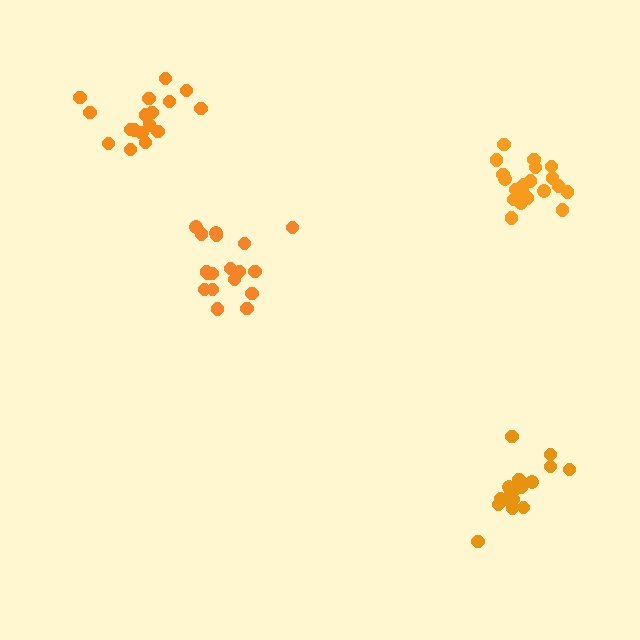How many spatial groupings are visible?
There are 4 spatial groupings.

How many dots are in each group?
Group 1: 18 dots, Group 2: 17 dots, Group 3: 21 dots, Group 4: 17 dots (73 total).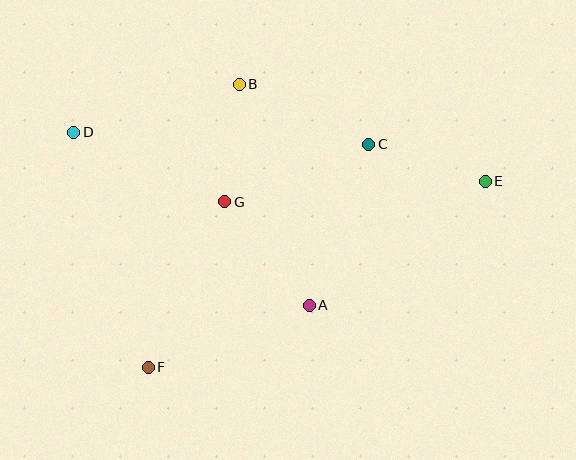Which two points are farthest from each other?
Points D and E are farthest from each other.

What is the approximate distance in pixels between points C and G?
The distance between C and G is approximately 155 pixels.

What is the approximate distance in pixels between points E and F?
The distance between E and F is approximately 385 pixels.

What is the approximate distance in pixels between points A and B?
The distance between A and B is approximately 232 pixels.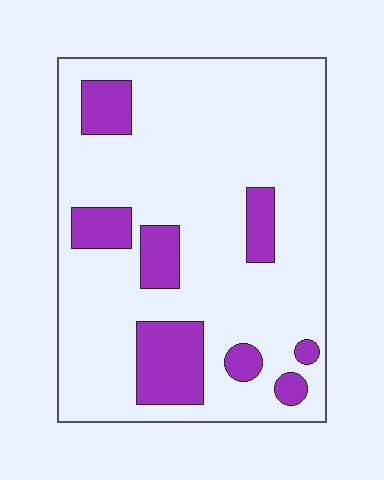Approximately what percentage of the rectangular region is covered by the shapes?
Approximately 20%.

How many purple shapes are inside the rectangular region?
8.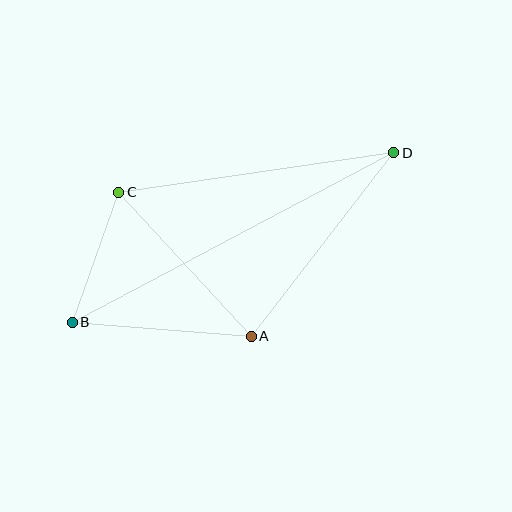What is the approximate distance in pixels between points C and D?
The distance between C and D is approximately 278 pixels.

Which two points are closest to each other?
Points B and C are closest to each other.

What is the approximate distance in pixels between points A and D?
The distance between A and D is approximately 232 pixels.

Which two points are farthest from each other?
Points B and D are farthest from each other.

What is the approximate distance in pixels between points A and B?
The distance between A and B is approximately 180 pixels.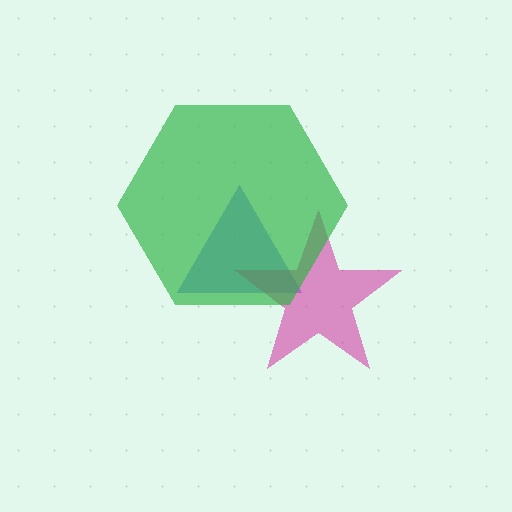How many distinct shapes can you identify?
There are 3 distinct shapes: a blue triangle, a magenta star, a green hexagon.